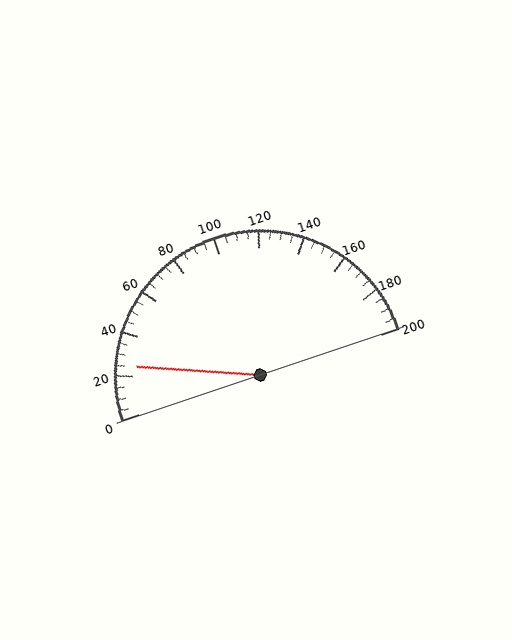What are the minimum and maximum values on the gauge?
The gauge ranges from 0 to 200.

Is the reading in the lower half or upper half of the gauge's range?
The reading is in the lower half of the range (0 to 200).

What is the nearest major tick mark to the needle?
The nearest major tick mark is 20.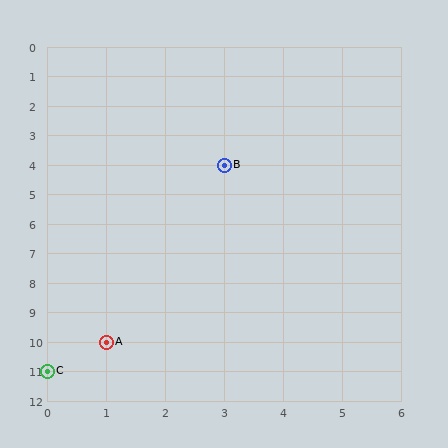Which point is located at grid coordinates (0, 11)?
Point C is at (0, 11).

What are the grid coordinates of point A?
Point A is at grid coordinates (1, 10).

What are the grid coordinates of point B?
Point B is at grid coordinates (3, 4).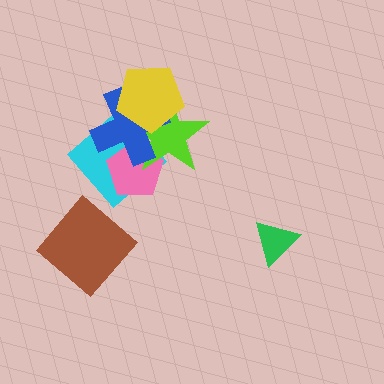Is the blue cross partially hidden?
Yes, it is partially covered by another shape.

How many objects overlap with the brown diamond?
0 objects overlap with the brown diamond.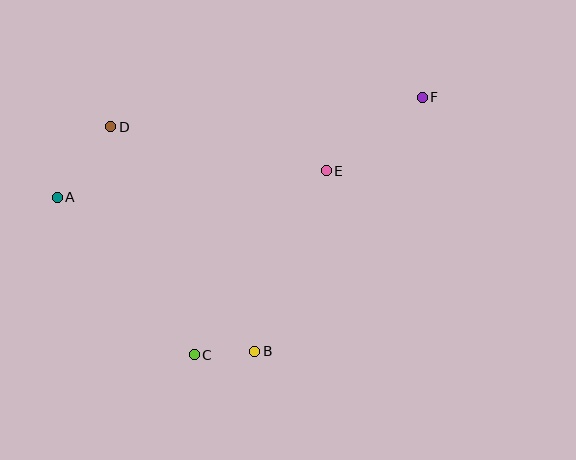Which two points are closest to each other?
Points B and C are closest to each other.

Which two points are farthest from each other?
Points A and F are farthest from each other.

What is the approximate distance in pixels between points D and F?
The distance between D and F is approximately 313 pixels.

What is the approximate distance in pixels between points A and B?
The distance between A and B is approximately 250 pixels.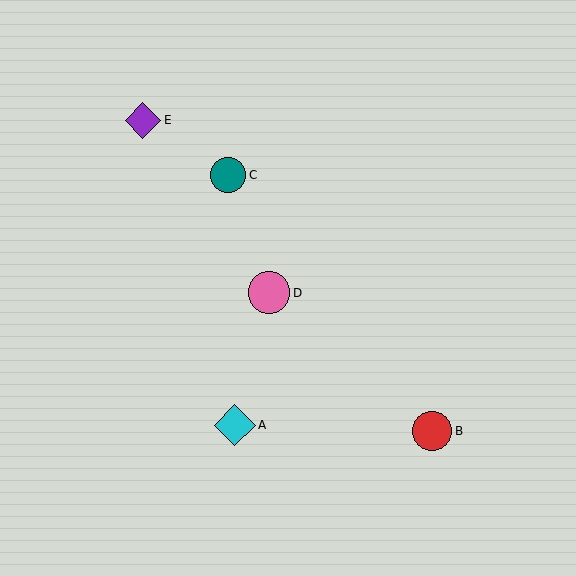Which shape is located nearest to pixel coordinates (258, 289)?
The pink circle (labeled D) at (269, 293) is nearest to that location.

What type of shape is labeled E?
Shape E is a purple diamond.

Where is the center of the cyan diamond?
The center of the cyan diamond is at (235, 425).